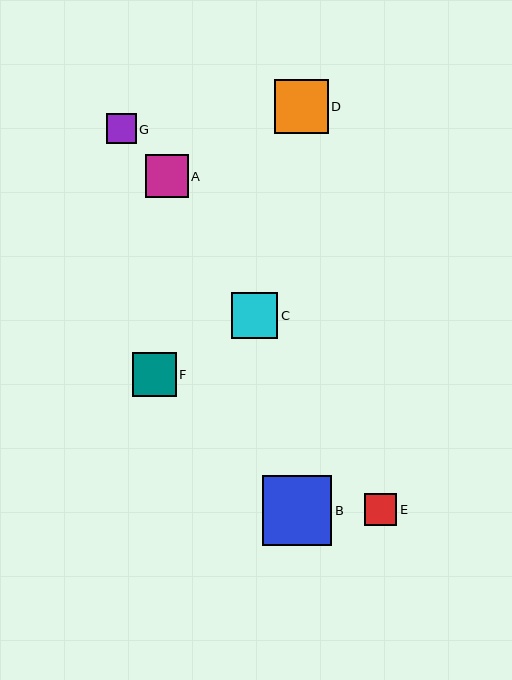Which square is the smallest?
Square G is the smallest with a size of approximately 30 pixels.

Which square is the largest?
Square B is the largest with a size of approximately 70 pixels.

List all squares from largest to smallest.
From largest to smallest: B, D, C, F, A, E, G.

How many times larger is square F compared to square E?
Square F is approximately 1.4 times the size of square E.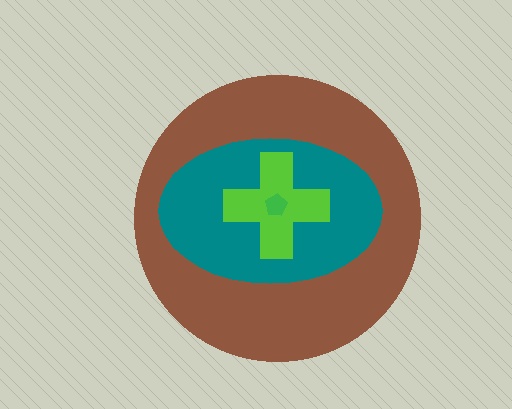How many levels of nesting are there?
4.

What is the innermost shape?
The green pentagon.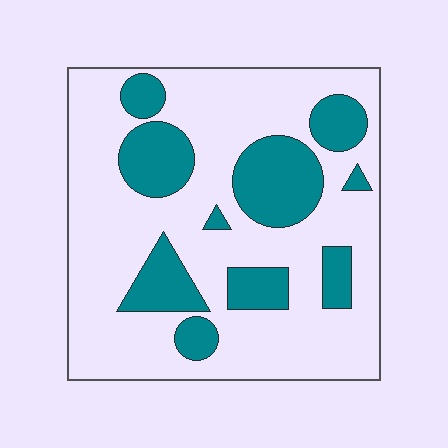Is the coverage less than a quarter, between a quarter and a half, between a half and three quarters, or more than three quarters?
Between a quarter and a half.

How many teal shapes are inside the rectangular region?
10.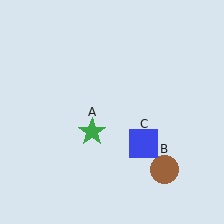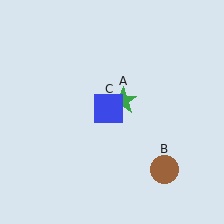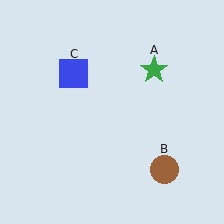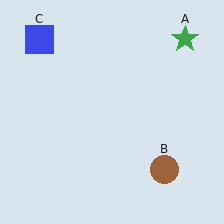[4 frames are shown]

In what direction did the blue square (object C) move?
The blue square (object C) moved up and to the left.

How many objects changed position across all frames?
2 objects changed position: green star (object A), blue square (object C).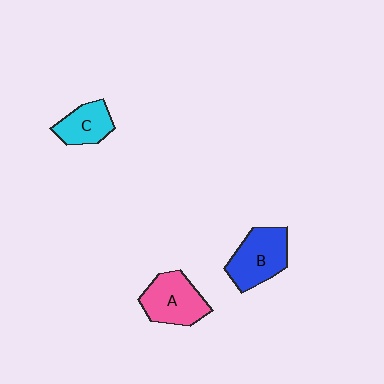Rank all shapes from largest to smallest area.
From largest to smallest: B (blue), A (pink), C (cyan).